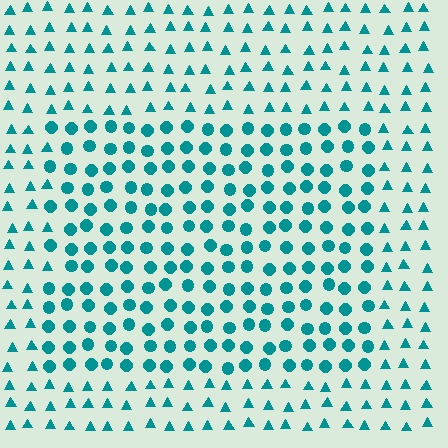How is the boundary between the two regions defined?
The boundary is defined by a change in element shape: circles inside vs. triangles outside. All elements share the same color and spacing.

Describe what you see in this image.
The image is filled with small teal elements arranged in a uniform grid. A rectangle-shaped region contains circles, while the surrounding area contains triangles. The boundary is defined purely by the change in element shape.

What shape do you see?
I see a rectangle.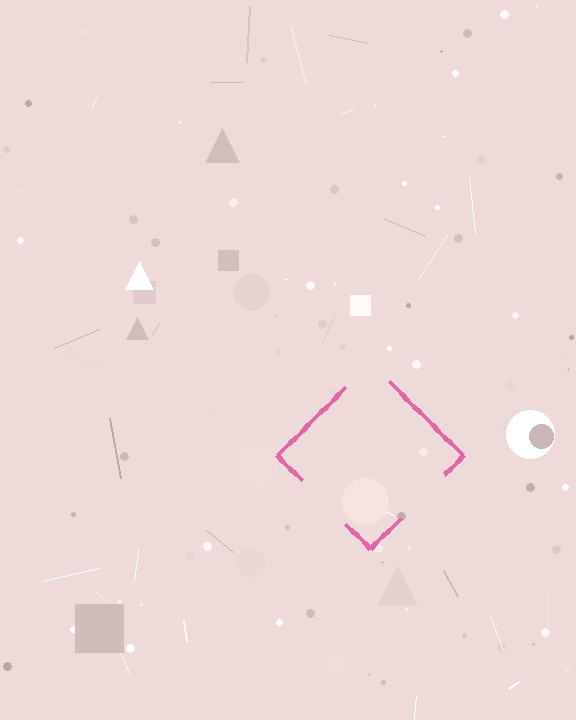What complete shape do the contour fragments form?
The contour fragments form a diamond.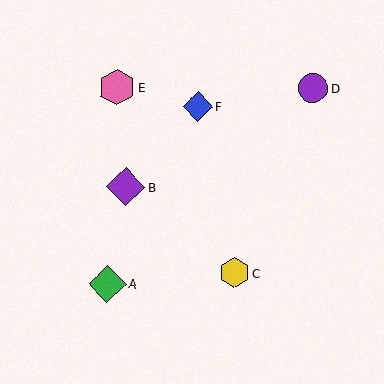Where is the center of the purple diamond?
The center of the purple diamond is at (126, 187).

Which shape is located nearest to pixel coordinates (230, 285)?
The yellow hexagon (labeled C) at (234, 273) is nearest to that location.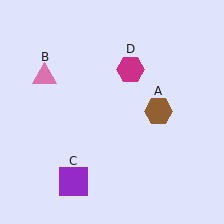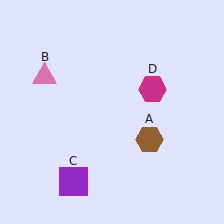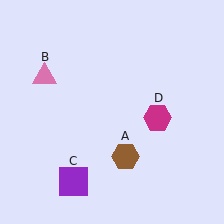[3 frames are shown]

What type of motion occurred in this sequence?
The brown hexagon (object A), magenta hexagon (object D) rotated clockwise around the center of the scene.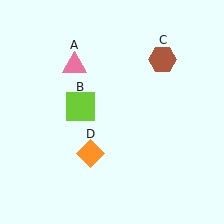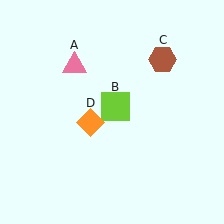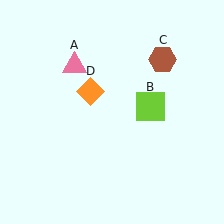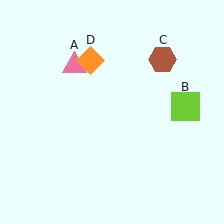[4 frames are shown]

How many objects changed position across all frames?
2 objects changed position: lime square (object B), orange diamond (object D).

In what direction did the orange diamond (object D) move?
The orange diamond (object D) moved up.